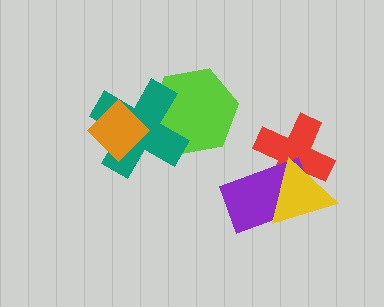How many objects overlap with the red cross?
2 objects overlap with the red cross.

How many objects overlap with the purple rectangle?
2 objects overlap with the purple rectangle.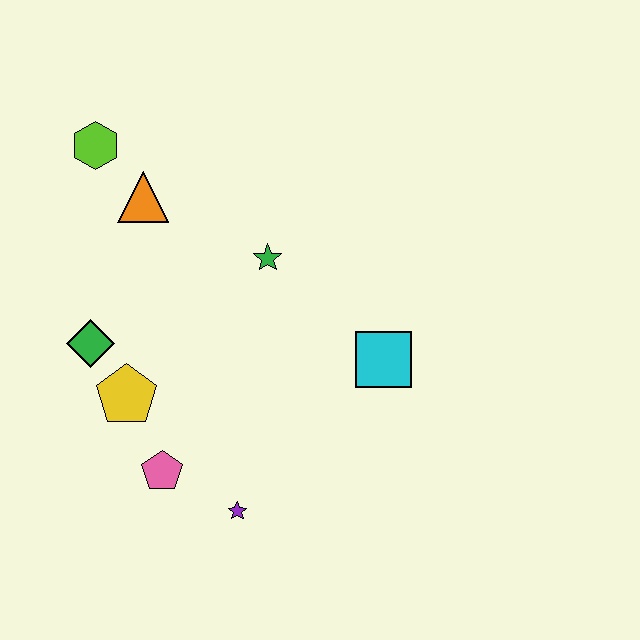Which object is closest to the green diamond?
The yellow pentagon is closest to the green diamond.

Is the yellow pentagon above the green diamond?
No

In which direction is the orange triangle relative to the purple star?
The orange triangle is above the purple star.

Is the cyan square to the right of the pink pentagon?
Yes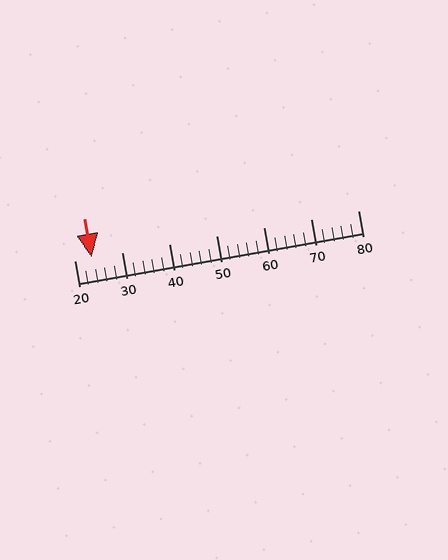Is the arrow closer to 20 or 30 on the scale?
The arrow is closer to 20.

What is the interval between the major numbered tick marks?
The major tick marks are spaced 10 units apart.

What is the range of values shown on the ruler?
The ruler shows values from 20 to 80.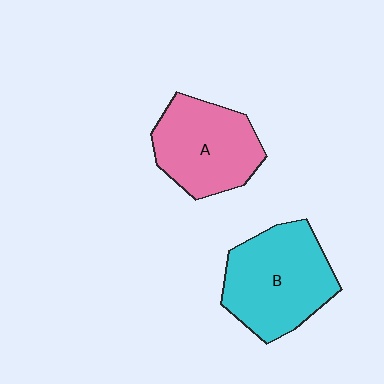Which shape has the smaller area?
Shape A (pink).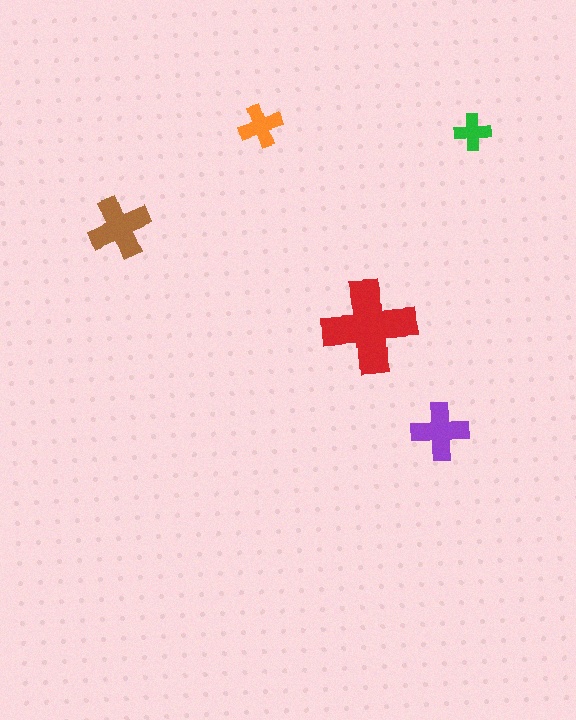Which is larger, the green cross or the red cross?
The red one.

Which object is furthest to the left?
The brown cross is leftmost.